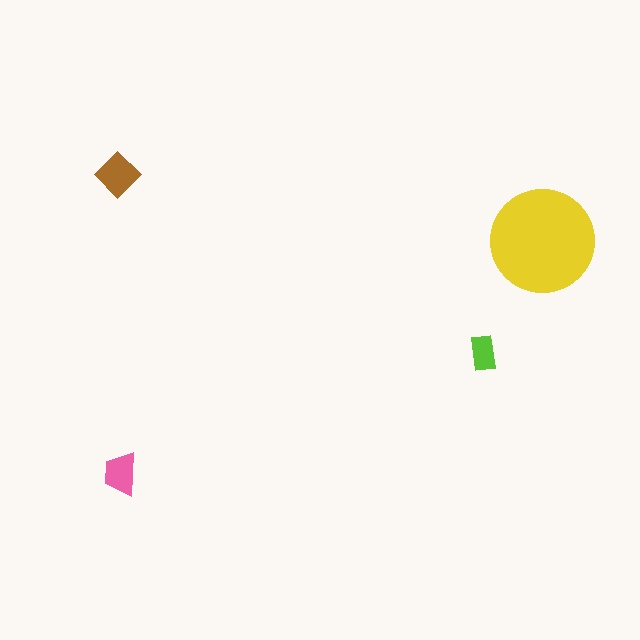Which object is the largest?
The yellow circle.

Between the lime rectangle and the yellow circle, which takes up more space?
The yellow circle.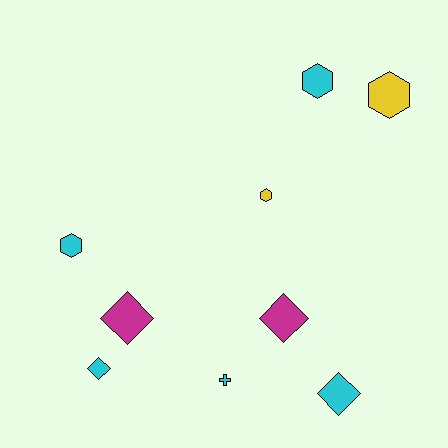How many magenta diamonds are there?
There are 2 magenta diamonds.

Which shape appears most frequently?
Diamond, with 4 objects.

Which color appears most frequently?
Cyan, with 5 objects.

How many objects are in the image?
There are 9 objects.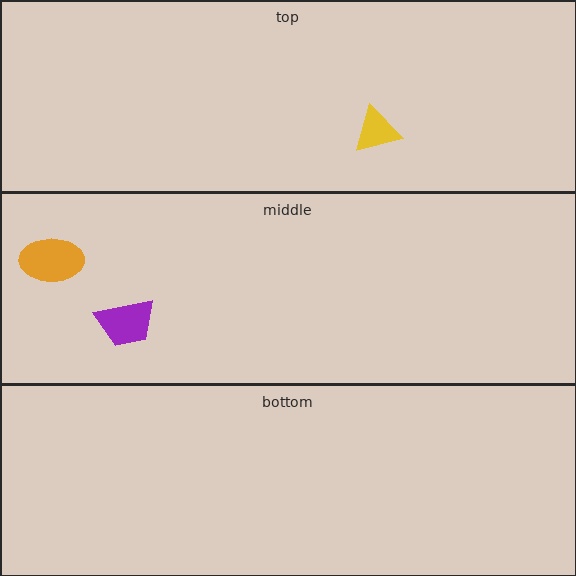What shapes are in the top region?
The yellow triangle.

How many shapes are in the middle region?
2.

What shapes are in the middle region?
The orange ellipse, the purple trapezoid.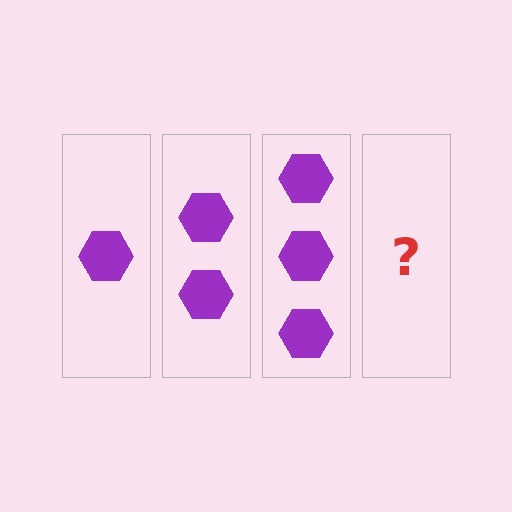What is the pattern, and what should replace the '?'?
The pattern is that each step adds one more hexagon. The '?' should be 4 hexagons.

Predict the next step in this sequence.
The next step is 4 hexagons.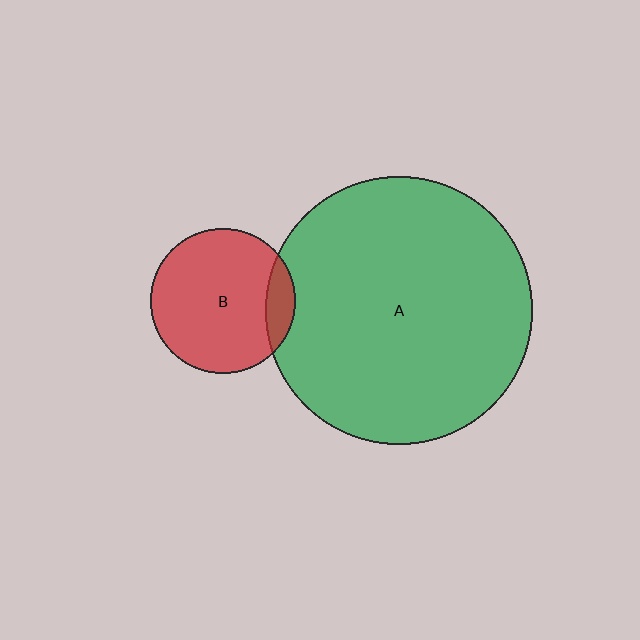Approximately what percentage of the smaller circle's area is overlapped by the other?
Approximately 15%.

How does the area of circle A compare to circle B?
Approximately 3.4 times.